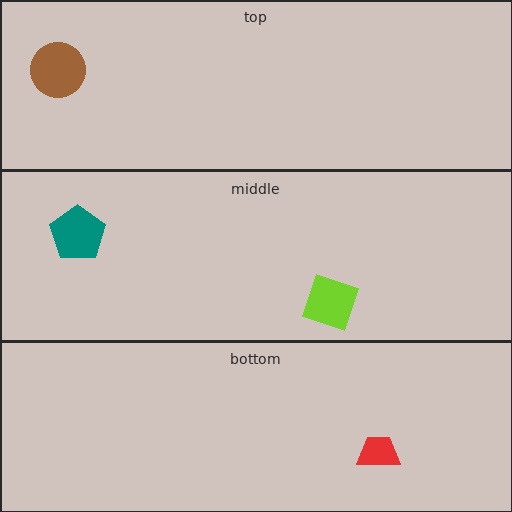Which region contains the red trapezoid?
The bottom region.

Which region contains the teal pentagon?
The middle region.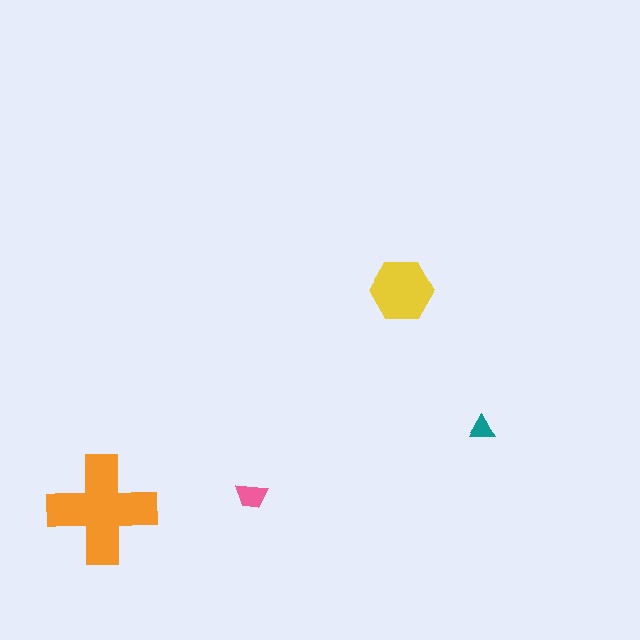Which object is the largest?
The orange cross.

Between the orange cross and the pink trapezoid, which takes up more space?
The orange cross.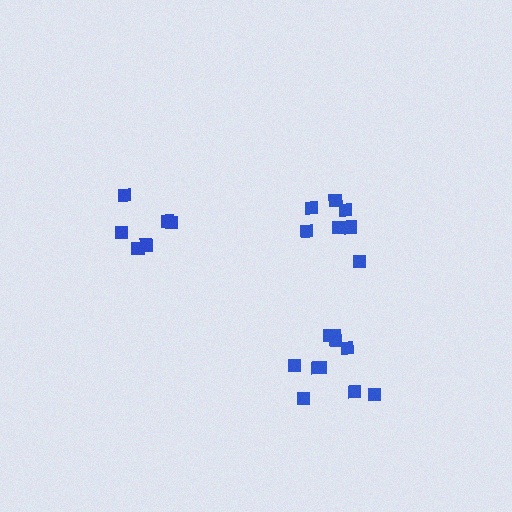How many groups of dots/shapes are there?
There are 3 groups.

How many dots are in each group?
Group 1: 7 dots, Group 2: 6 dots, Group 3: 10 dots (23 total).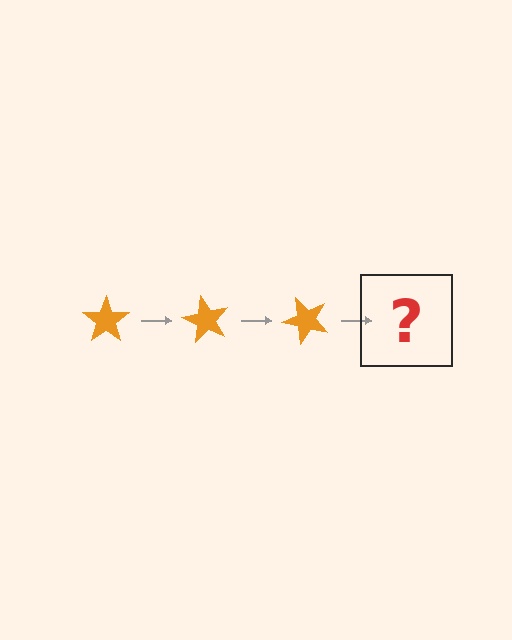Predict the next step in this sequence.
The next step is an orange star rotated 180 degrees.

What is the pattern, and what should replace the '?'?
The pattern is that the star rotates 60 degrees each step. The '?' should be an orange star rotated 180 degrees.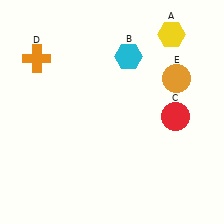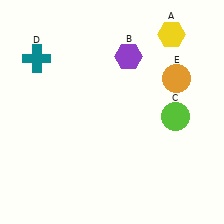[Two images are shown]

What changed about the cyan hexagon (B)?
In Image 1, B is cyan. In Image 2, it changed to purple.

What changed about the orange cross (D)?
In Image 1, D is orange. In Image 2, it changed to teal.